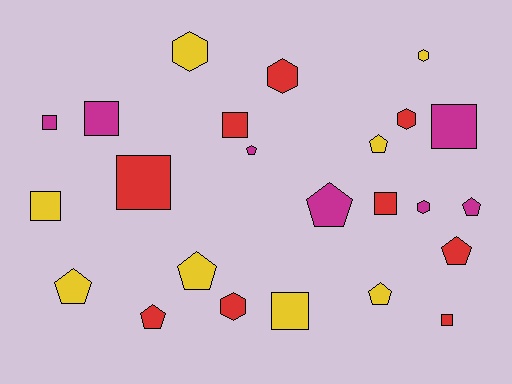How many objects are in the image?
There are 24 objects.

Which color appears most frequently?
Red, with 9 objects.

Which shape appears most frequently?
Pentagon, with 9 objects.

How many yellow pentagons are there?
There are 4 yellow pentagons.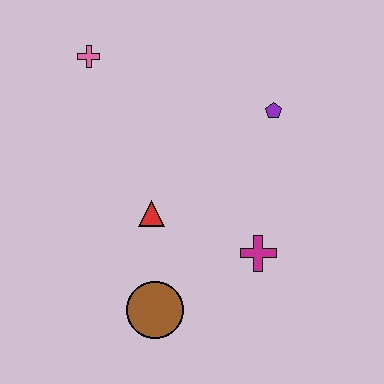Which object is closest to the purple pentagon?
The magenta cross is closest to the purple pentagon.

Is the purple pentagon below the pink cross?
Yes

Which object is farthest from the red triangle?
The pink cross is farthest from the red triangle.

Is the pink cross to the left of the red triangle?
Yes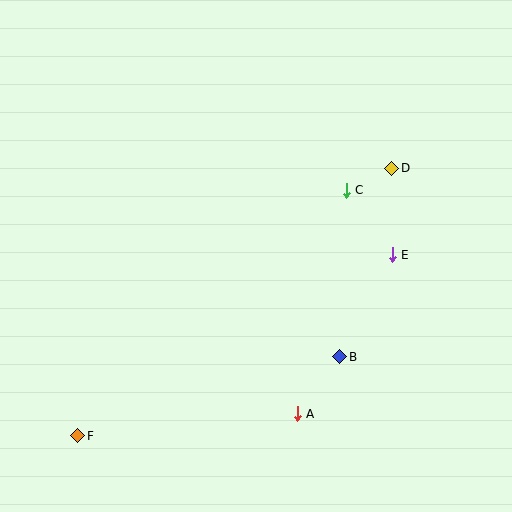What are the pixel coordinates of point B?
Point B is at (340, 357).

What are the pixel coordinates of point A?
Point A is at (297, 414).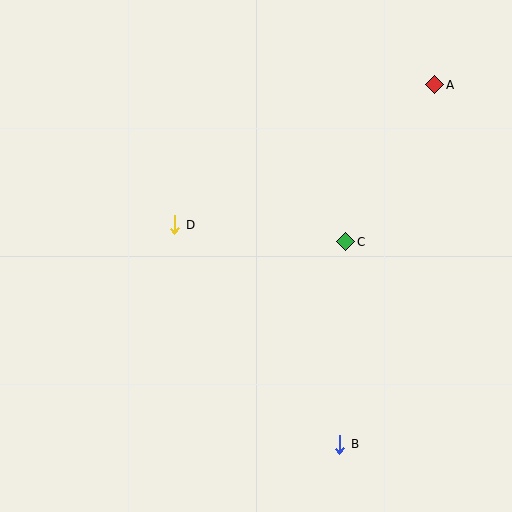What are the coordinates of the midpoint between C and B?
The midpoint between C and B is at (343, 343).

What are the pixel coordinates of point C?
Point C is at (346, 242).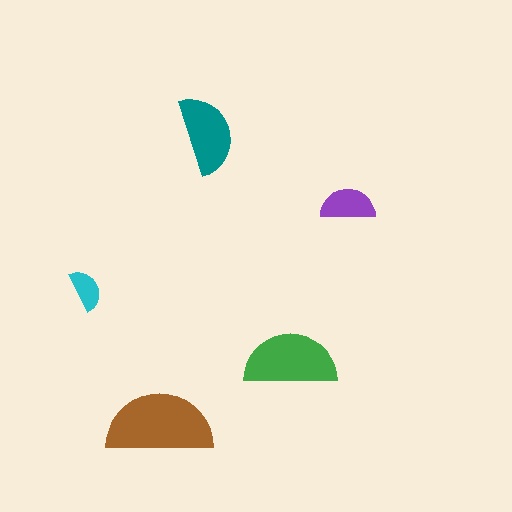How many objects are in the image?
There are 5 objects in the image.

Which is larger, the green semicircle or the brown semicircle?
The brown one.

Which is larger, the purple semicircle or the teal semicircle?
The teal one.